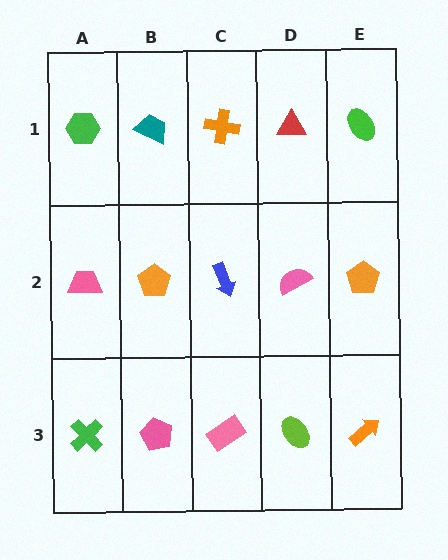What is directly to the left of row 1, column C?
A teal trapezoid.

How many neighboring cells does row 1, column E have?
2.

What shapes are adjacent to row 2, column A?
A green hexagon (row 1, column A), a green cross (row 3, column A), an orange pentagon (row 2, column B).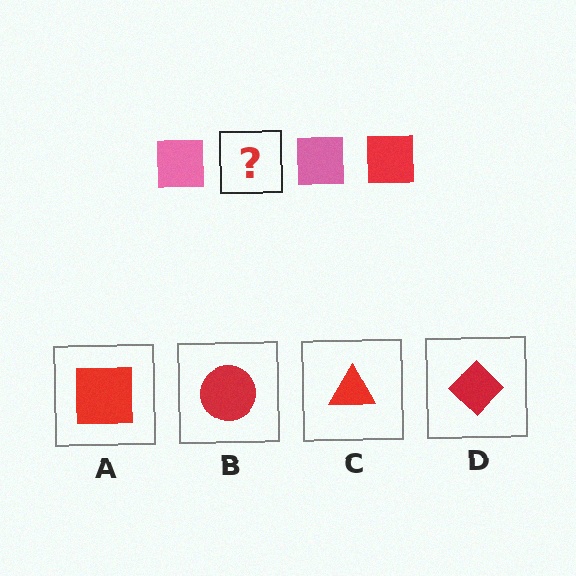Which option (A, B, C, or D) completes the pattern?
A.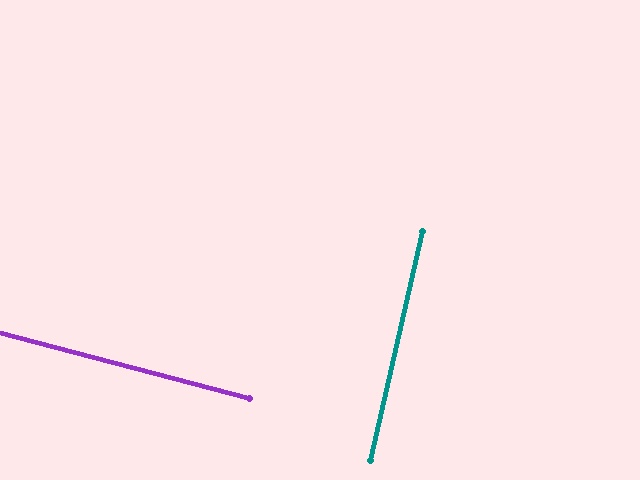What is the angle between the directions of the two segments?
Approximately 88 degrees.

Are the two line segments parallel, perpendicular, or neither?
Perpendicular — they meet at approximately 88°.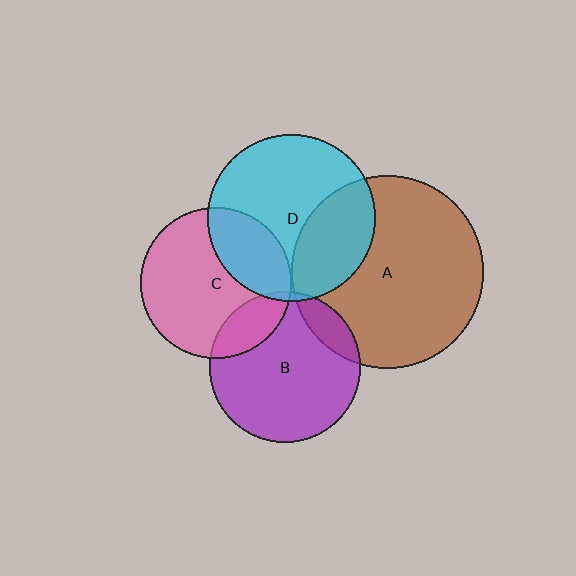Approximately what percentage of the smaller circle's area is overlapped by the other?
Approximately 5%.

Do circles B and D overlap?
Yes.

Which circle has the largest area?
Circle A (brown).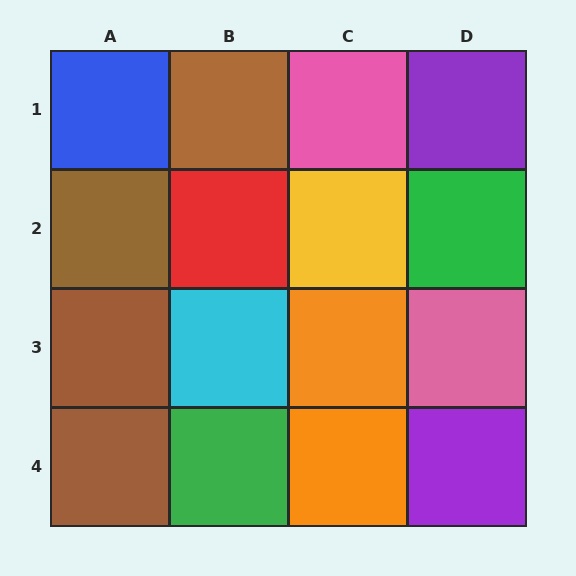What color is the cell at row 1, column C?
Pink.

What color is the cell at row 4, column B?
Green.